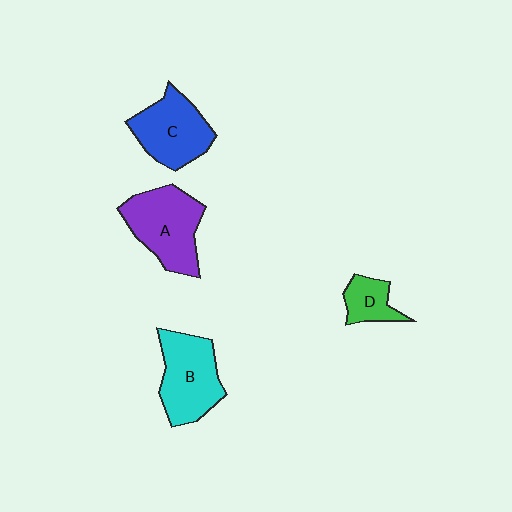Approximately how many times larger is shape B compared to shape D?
Approximately 2.2 times.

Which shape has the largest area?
Shape A (purple).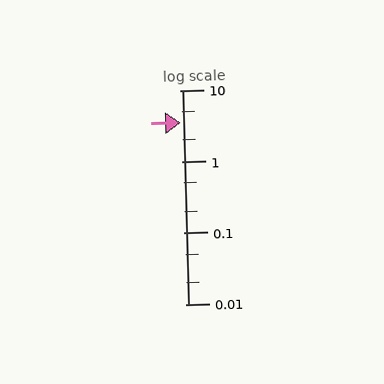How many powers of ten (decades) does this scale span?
The scale spans 3 decades, from 0.01 to 10.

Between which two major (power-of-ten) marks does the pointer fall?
The pointer is between 1 and 10.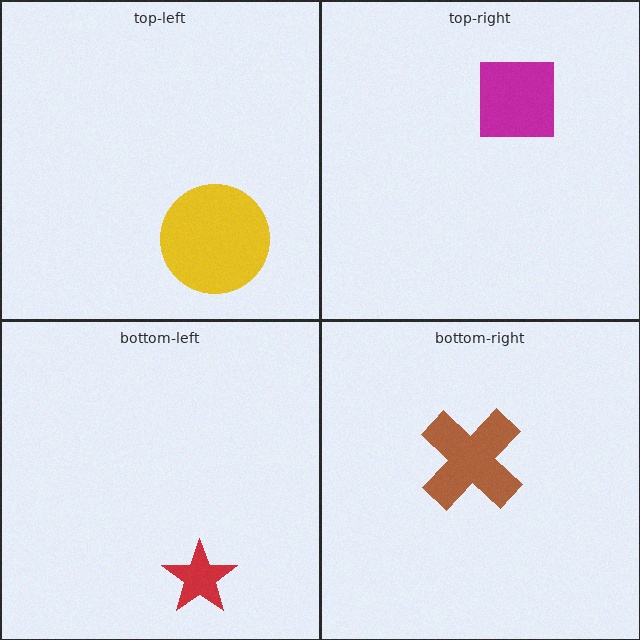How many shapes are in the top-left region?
1.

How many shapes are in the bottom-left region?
1.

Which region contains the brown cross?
The bottom-right region.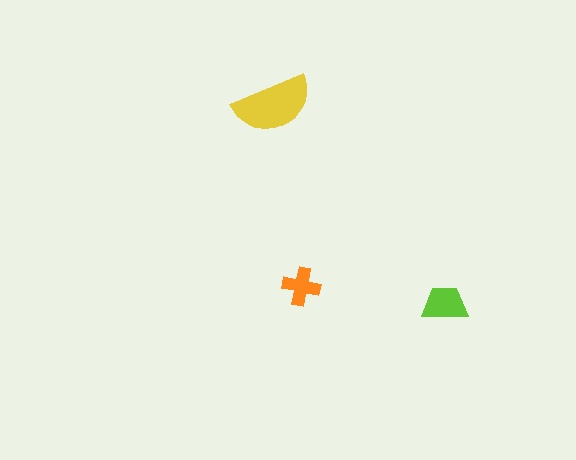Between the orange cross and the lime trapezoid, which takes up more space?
The lime trapezoid.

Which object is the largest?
The yellow semicircle.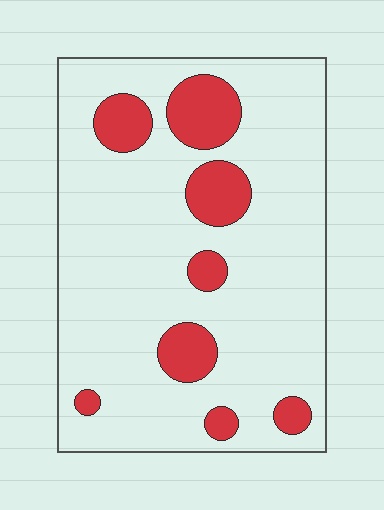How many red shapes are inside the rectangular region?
8.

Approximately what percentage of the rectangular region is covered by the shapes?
Approximately 15%.